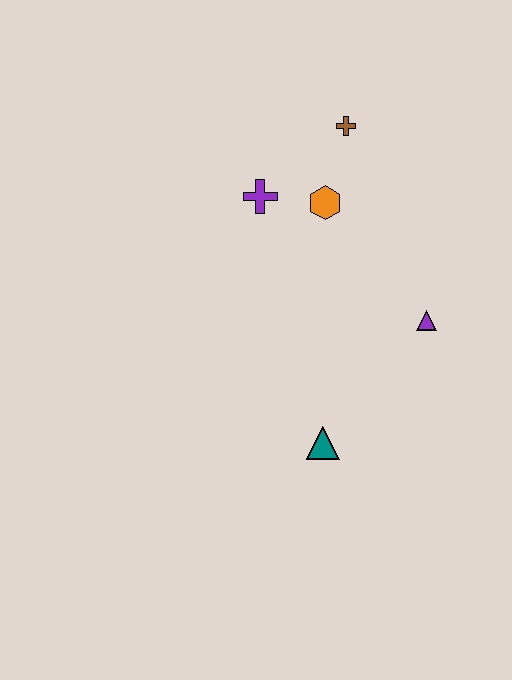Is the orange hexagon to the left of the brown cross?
Yes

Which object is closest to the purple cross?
The orange hexagon is closest to the purple cross.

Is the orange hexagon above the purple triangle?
Yes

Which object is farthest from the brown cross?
The teal triangle is farthest from the brown cross.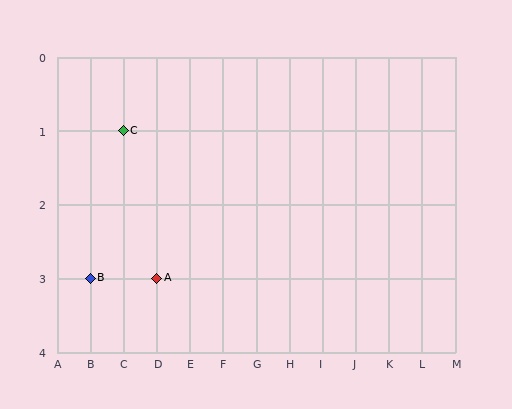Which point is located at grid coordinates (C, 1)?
Point C is at (C, 1).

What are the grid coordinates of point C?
Point C is at grid coordinates (C, 1).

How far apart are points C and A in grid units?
Points C and A are 1 column and 2 rows apart (about 2.2 grid units diagonally).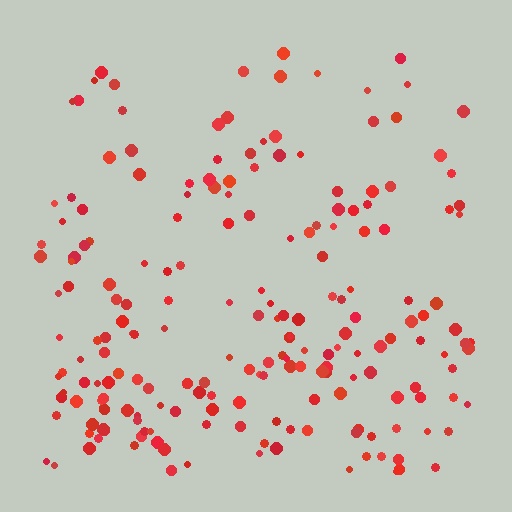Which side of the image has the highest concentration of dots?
The bottom.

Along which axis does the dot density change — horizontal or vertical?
Vertical.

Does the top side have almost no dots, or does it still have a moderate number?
Still a moderate number, just noticeably fewer than the bottom.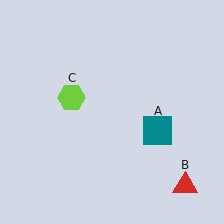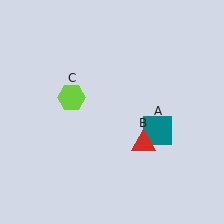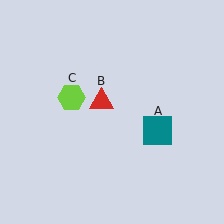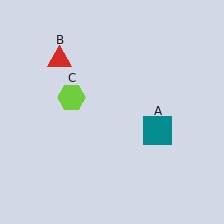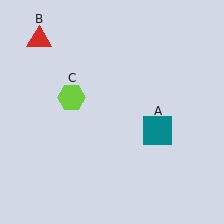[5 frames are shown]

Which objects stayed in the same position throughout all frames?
Teal square (object A) and lime hexagon (object C) remained stationary.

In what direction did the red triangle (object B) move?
The red triangle (object B) moved up and to the left.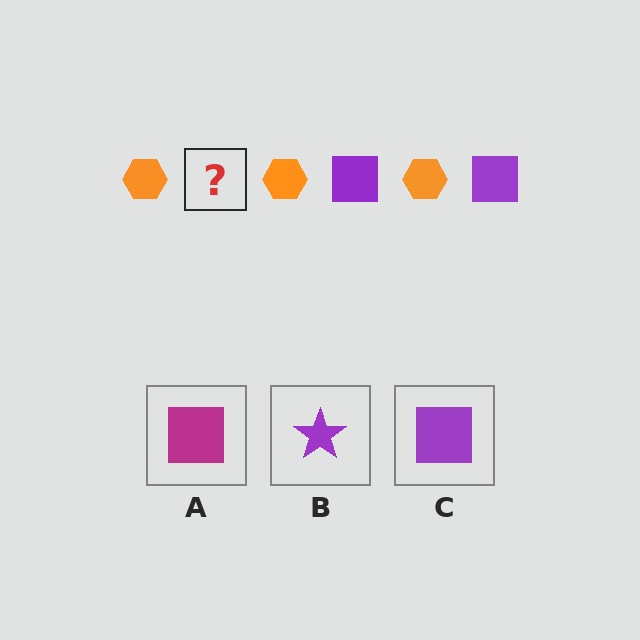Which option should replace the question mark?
Option C.